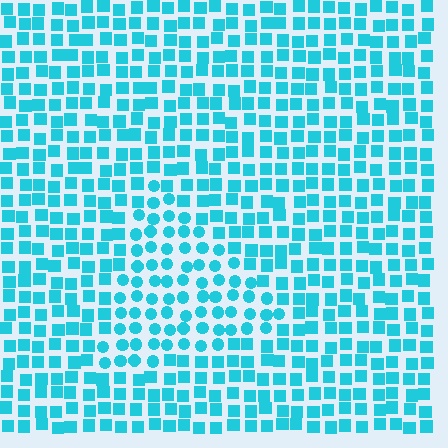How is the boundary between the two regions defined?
The boundary is defined by a change in element shape: circles inside vs. squares outside. All elements share the same color and spacing.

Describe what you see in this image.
The image is filled with small cyan elements arranged in a uniform grid. A triangle-shaped region contains circles, while the surrounding area contains squares. The boundary is defined purely by the change in element shape.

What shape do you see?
I see a triangle.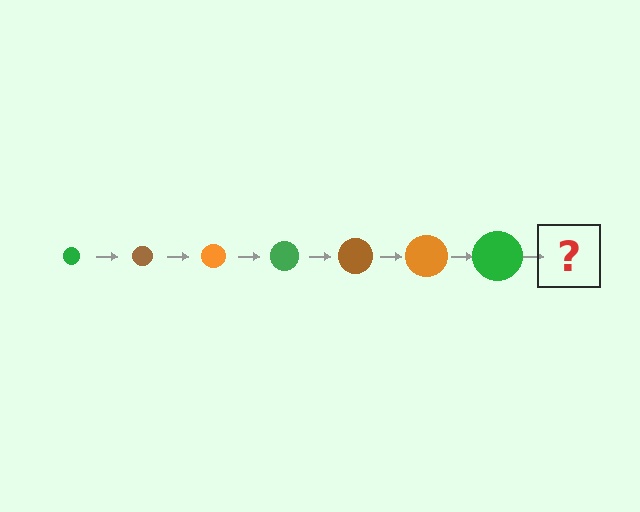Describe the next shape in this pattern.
It should be a brown circle, larger than the previous one.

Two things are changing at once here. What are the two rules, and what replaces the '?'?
The two rules are that the circle grows larger each step and the color cycles through green, brown, and orange. The '?' should be a brown circle, larger than the previous one.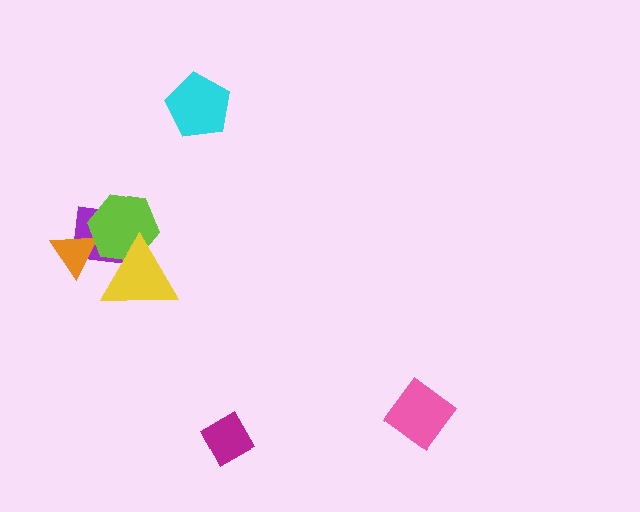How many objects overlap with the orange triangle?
2 objects overlap with the orange triangle.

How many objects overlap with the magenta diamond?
0 objects overlap with the magenta diamond.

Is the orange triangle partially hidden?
Yes, it is partially covered by another shape.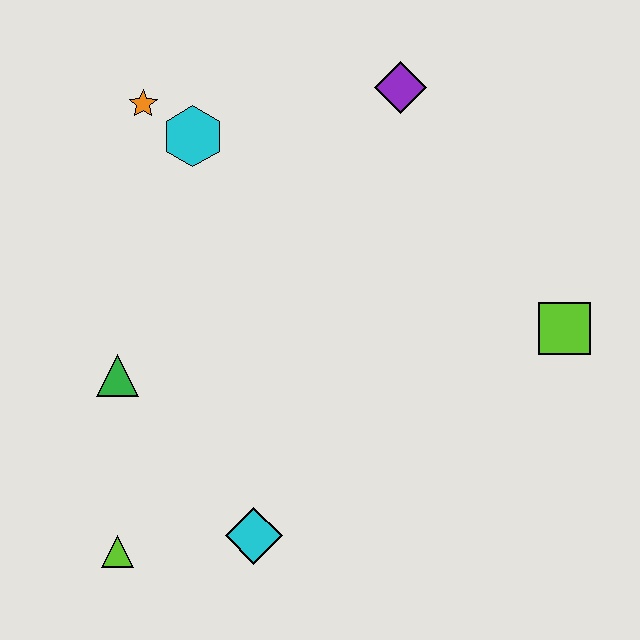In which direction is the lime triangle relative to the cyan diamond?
The lime triangle is to the left of the cyan diamond.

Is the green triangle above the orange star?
No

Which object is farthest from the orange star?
The lime square is farthest from the orange star.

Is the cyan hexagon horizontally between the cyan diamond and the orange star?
Yes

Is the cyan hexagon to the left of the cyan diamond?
Yes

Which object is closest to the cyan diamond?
The lime triangle is closest to the cyan diamond.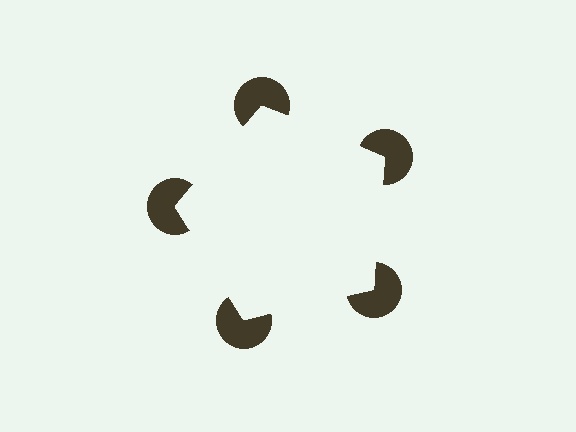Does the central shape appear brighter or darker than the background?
It typically appears slightly brighter than the background, even though no actual brightness change is drawn.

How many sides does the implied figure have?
5 sides.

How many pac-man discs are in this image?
There are 5 — one at each vertex of the illusory pentagon.